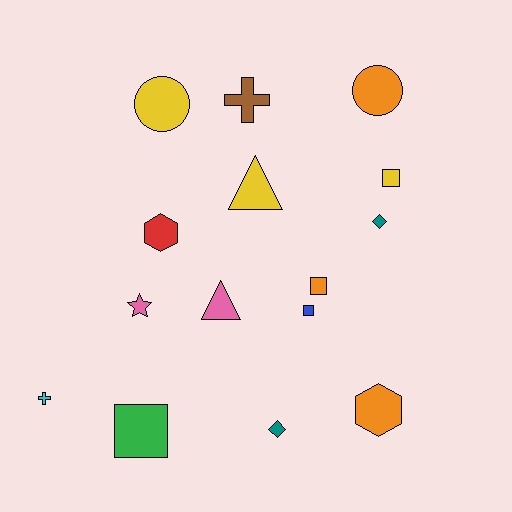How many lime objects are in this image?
There are no lime objects.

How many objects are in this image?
There are 15 objects.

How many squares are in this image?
There are 4 squares.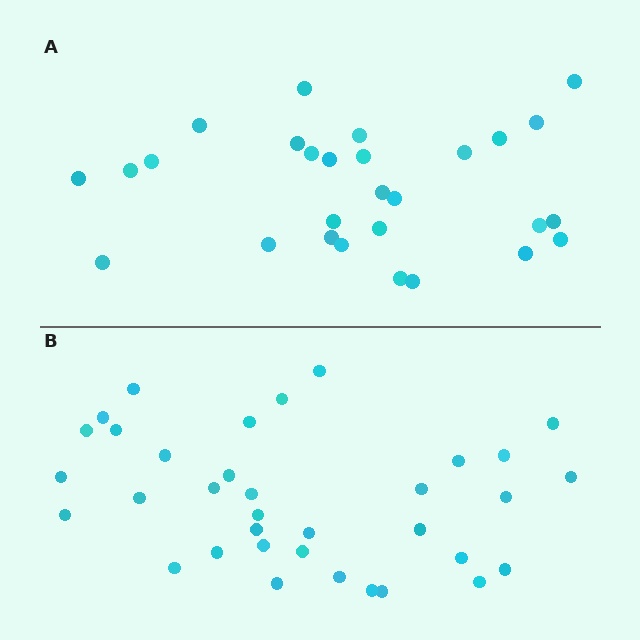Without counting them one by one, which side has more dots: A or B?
Region B (the bottom region) has more dots.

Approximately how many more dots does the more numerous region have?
Region B has roughly 8 or so more dots than region A.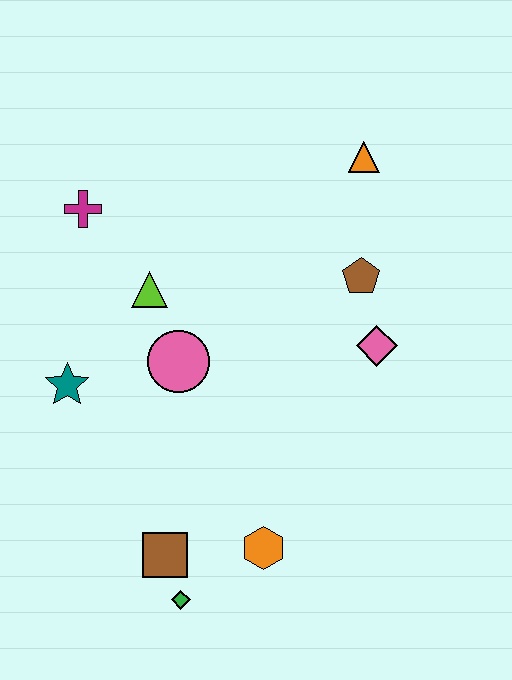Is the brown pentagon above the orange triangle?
No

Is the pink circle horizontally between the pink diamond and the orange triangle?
No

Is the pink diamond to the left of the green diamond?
No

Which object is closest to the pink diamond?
The brown pentagon is closest to the pink diamond.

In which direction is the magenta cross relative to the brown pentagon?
The magenta cross is to the left of the brown pentagon.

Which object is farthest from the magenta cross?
The green diamond is farthest from the magenta cross.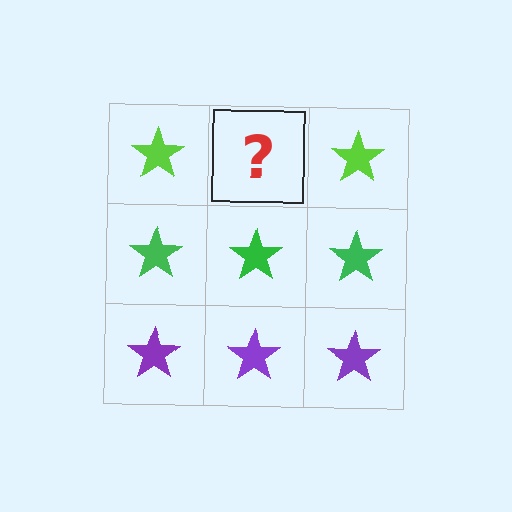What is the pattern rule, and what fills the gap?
The rule is that each row has a consistent color. The gap should be filled with a lime star.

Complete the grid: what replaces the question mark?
The question mark should be replaced with a lime star.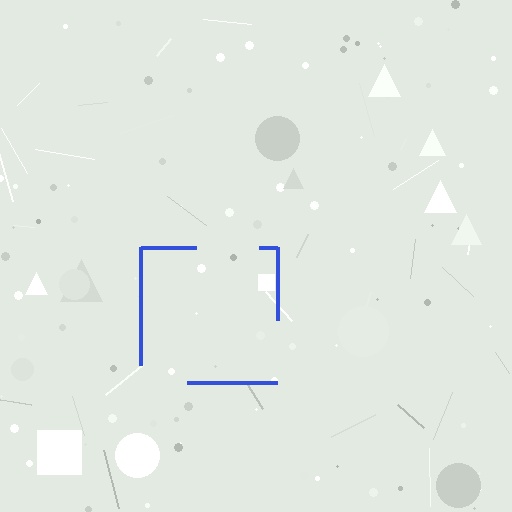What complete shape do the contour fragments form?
The contour fragments form a square.